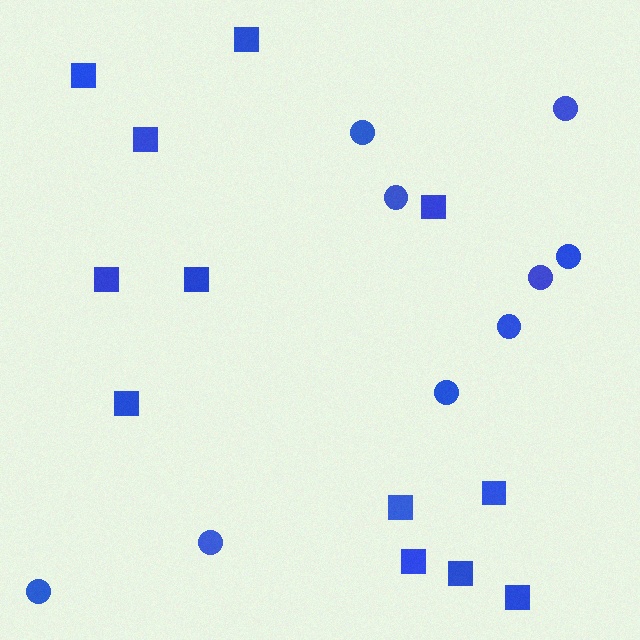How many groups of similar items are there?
There are 2 groups: one group of circles (9) and one group of squares (12).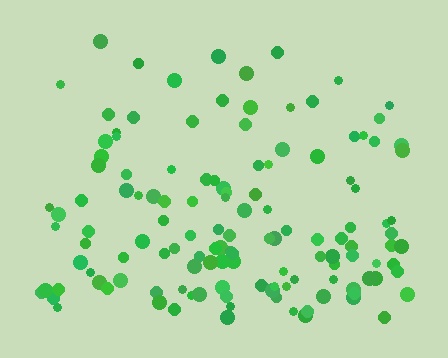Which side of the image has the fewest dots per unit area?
The top.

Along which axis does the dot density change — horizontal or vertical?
Vertical.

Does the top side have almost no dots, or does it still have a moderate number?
Still a moderate number, just noticeably fewer than the bottom.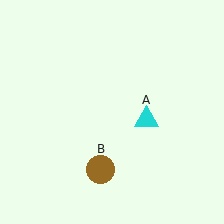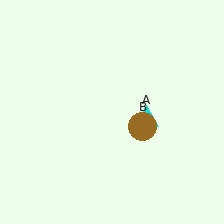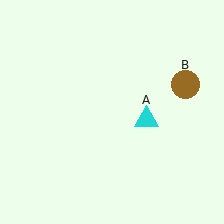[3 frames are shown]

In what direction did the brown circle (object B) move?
The brown circle (object B) moved up and to the right.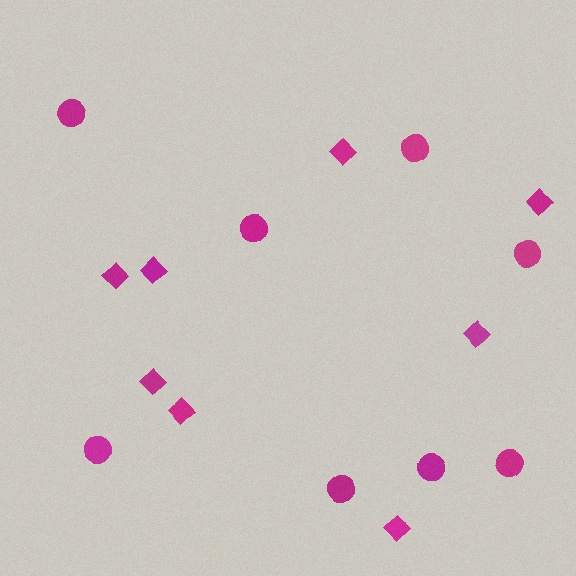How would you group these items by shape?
There are 2 groups: one group of diamonds (8) and one group of circles (8).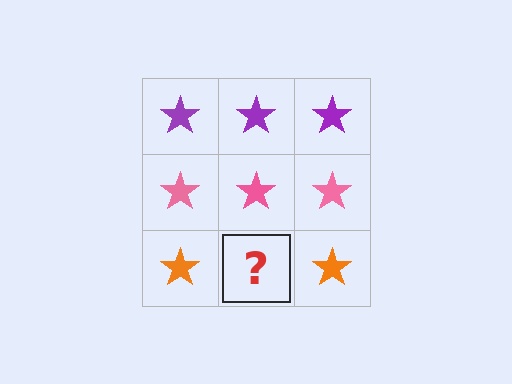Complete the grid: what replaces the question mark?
The question mark should be replaced with an orange star.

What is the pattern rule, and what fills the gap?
The rule is that each row has a consistent color. The gap should be filled with an orange star.